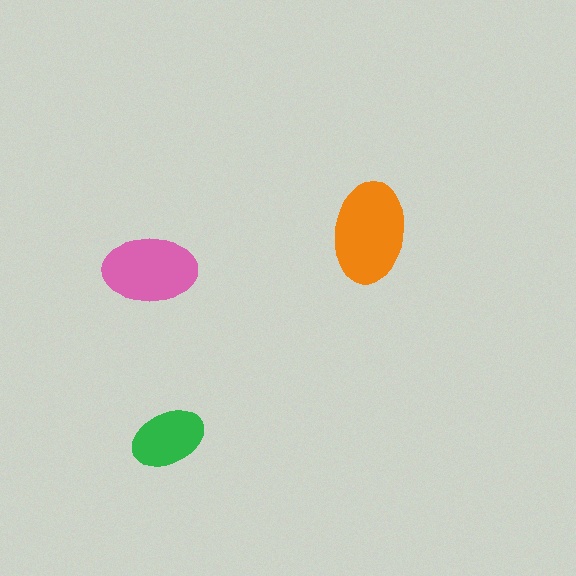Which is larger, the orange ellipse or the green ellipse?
The orange one.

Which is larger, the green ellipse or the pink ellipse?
The pink one.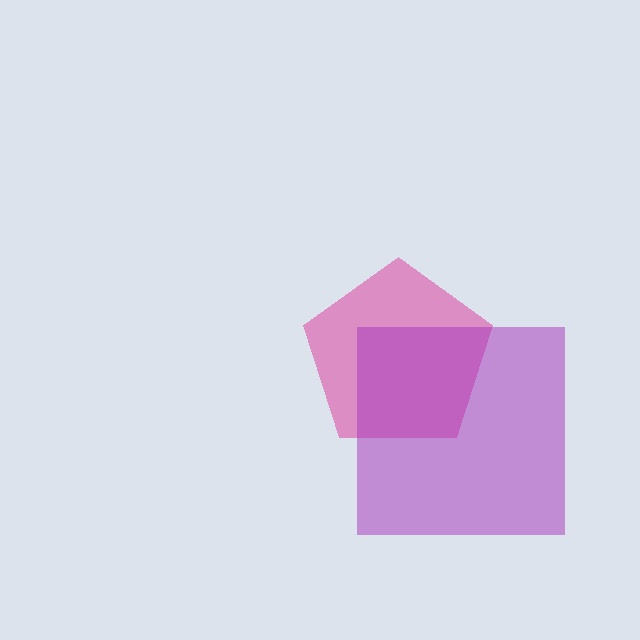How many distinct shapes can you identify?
There are 2 distinct shapes: a pink pentagon, a purple square.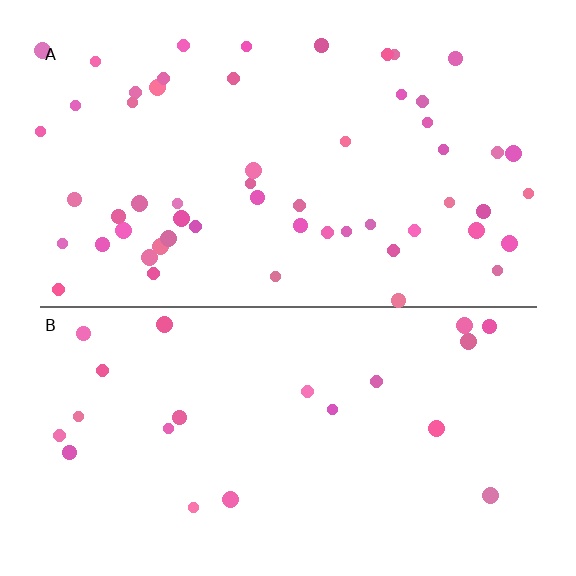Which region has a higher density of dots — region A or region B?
A (the top).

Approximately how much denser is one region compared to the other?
Approximately 2.6× — region A over region B.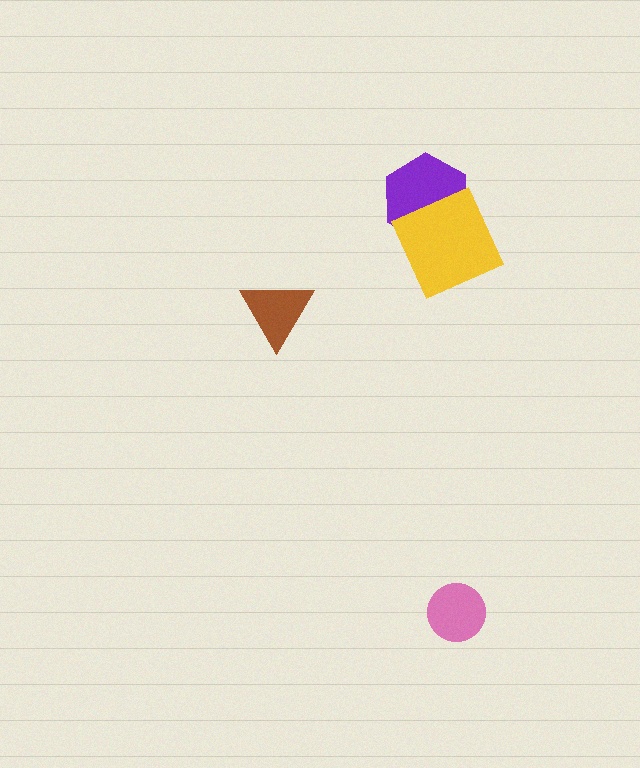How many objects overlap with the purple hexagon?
1 object overlaps with the purple hexagon.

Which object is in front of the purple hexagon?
The yellow square is in front of the purple hexagon.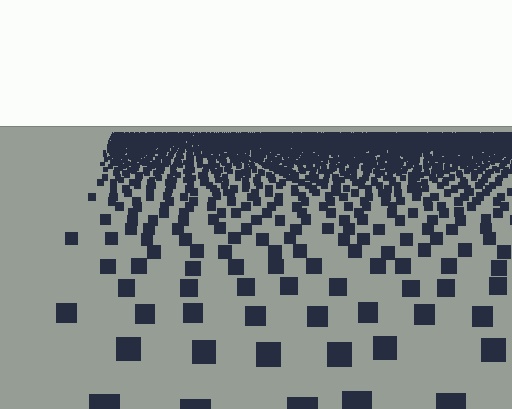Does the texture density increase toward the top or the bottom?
Density increases toward the top.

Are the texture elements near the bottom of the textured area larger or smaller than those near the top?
Larger. Near the bottom, elements are closer to the viewer and appear at a bigger on-screen size.